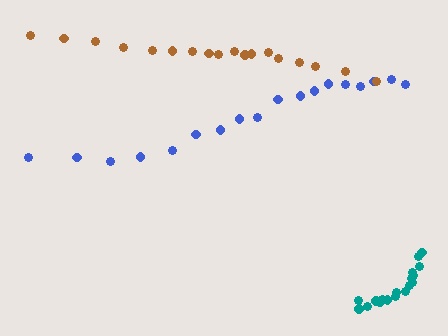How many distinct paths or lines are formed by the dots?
There are 3 distinct paths.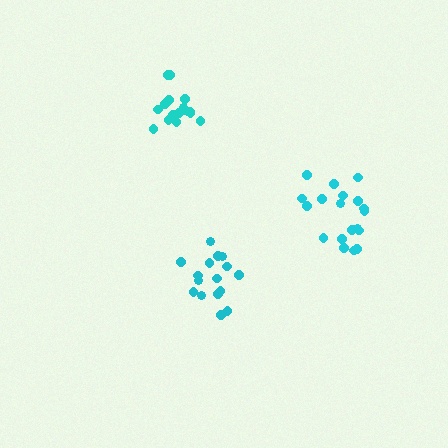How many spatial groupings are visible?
There are 3 spatial groupings.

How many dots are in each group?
Group 1: 19 dots, Group 2: 16 dots, Group 3: 16 dots (51 total).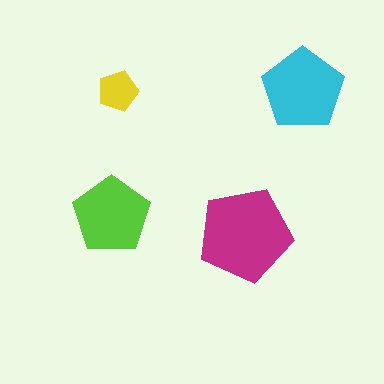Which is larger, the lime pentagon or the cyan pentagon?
The cyan one.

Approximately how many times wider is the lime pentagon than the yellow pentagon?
About 2 times wider.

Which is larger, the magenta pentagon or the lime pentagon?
The magenta one.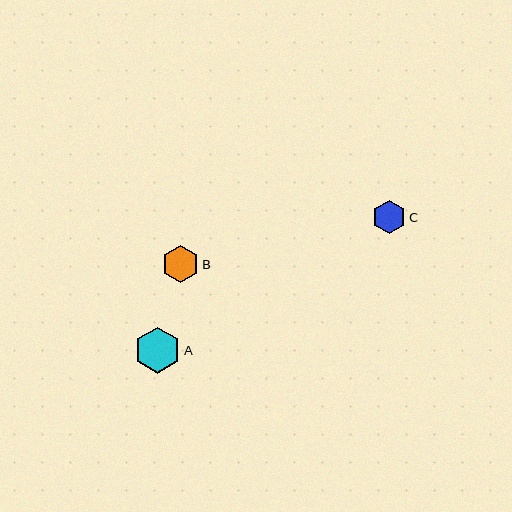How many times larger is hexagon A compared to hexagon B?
Hexagon A is approximately 1.2 times the size of hexagon B.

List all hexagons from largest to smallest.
From largest to smallest: A, B, C.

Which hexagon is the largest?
Hexagon A is the largest with a size of approximately 46 pixels.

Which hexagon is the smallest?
Hexagon C is the smallest with a size of approximately 33 pixels.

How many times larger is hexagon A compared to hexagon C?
Hexagon A is approximately 1.4 times the size of hexagon C.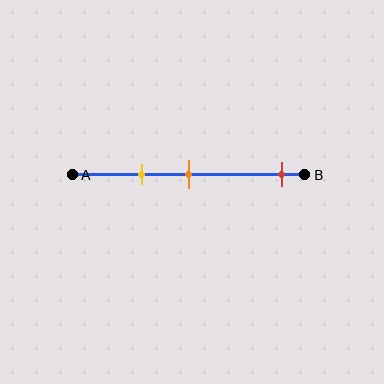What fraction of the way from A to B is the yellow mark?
The yellow mark is approximately 30% (0.3) of the way from A to B.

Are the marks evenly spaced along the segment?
No, the marks are not evenly spaced.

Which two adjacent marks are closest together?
The yellow and orange marks are the closest adjacent pair.